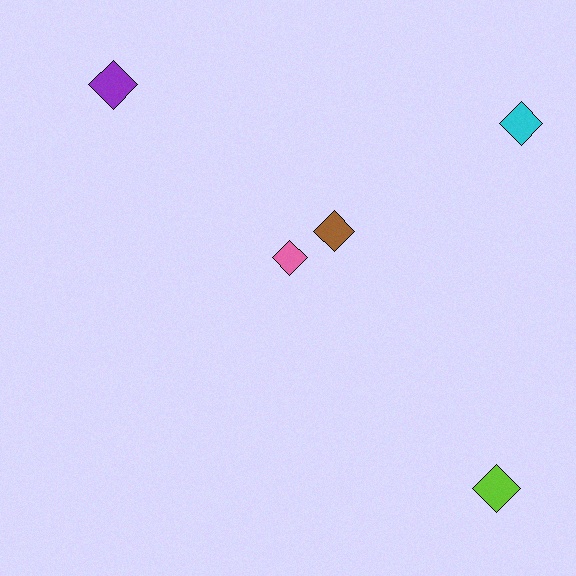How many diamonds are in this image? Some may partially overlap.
There are 5 diamonds.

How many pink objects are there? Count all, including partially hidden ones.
There is 1 pink object.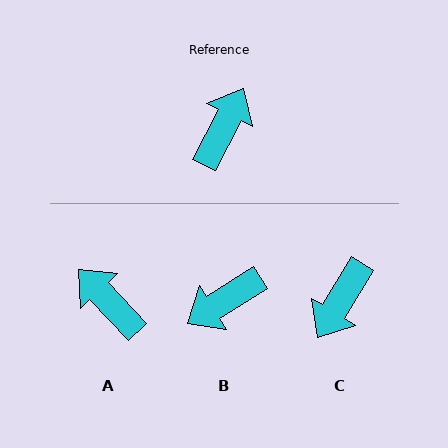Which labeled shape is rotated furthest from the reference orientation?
C, about 176 degrees away.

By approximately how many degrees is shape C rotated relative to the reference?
Approximately 176 degrees counter-clockwise.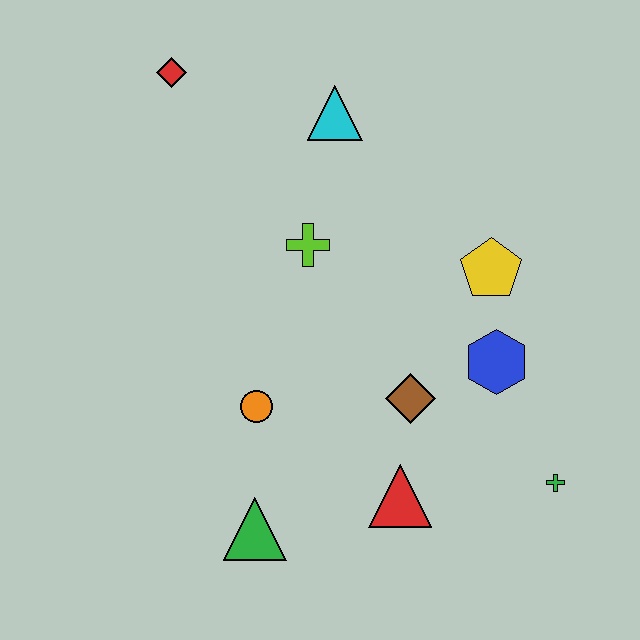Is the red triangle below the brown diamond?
Yes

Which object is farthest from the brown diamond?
The red diamond is farthest from the brown diamond.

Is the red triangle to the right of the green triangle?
Yes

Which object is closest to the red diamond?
The cyan triangle is closest to the red diamond.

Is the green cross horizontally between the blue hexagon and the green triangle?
No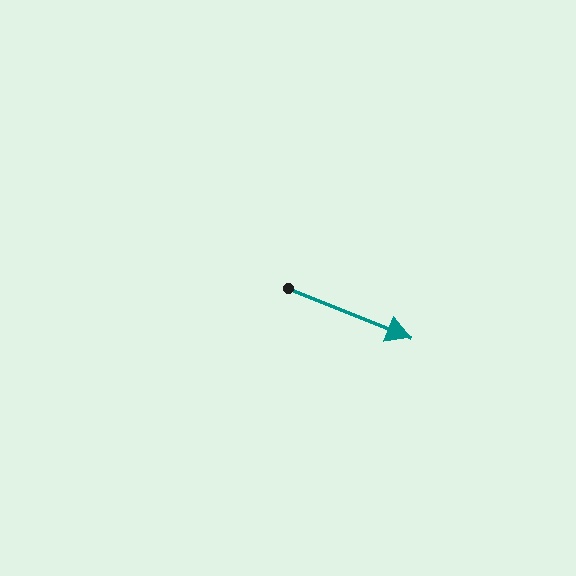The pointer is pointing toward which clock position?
Roughly 4 o'clock.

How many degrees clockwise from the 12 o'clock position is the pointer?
Approximately 112 degrees.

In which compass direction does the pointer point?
East.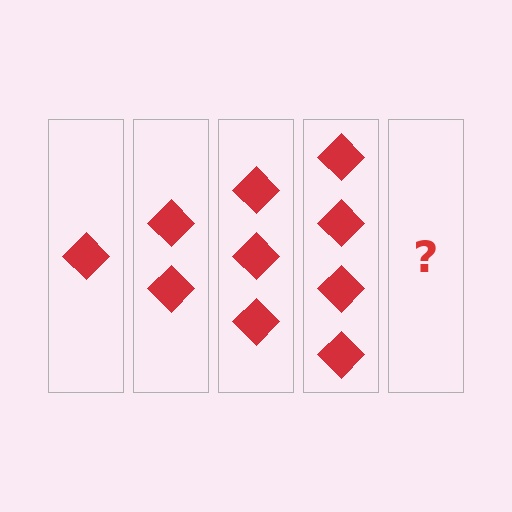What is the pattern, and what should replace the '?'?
The pattern is that each step adds one more diamond. The '?' should be 5 diamonds.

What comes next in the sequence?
The next element should be 5 diamonds.